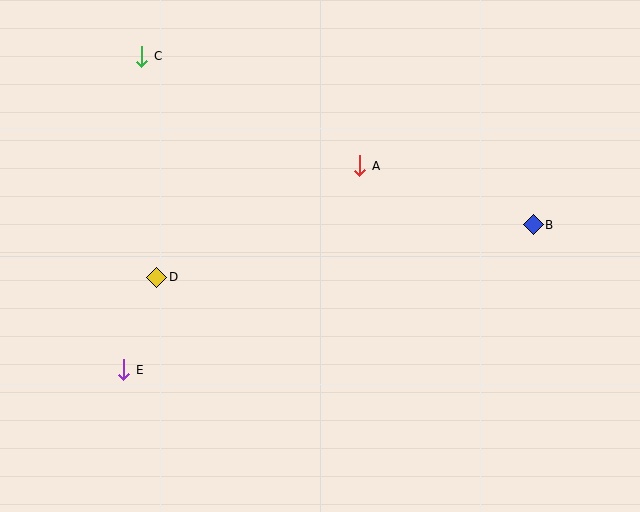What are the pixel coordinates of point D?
Point D is at (157, 277).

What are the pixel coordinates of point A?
Point A is at (360, 166).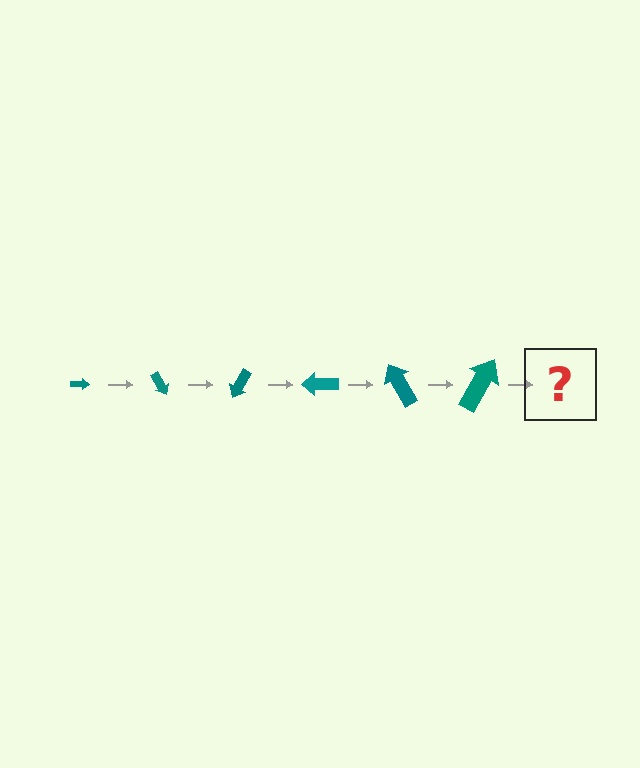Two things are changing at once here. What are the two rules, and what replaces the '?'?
The two rules are that the arrow grows larger each step and it rotates 60 degrees each step. The '?' should be an arrow, larger than the previous one and rotated 360 degrees from the start.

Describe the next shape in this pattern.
It should be an arrow, larger than the previous one and rotated 360 degrees from the start.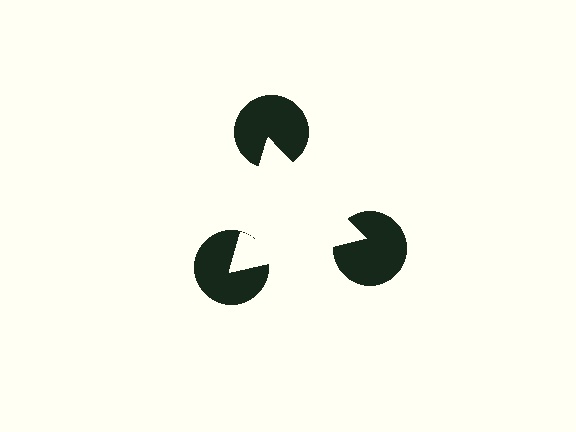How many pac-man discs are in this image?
There are 3 — one at each vertex of the illusory triangle.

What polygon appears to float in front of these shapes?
An illusory triangle — its edges are inferred from the aligned wedge cuts in the pac-man discs, not physically drawn.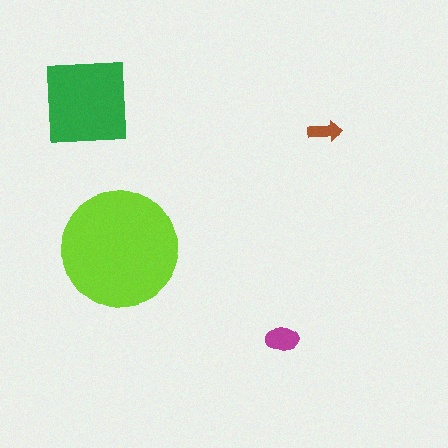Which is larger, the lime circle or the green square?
The lime circle.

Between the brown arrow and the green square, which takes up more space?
The green square.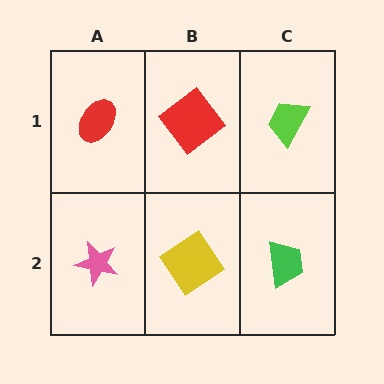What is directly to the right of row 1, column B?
A lime trapezoid.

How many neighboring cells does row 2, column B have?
3.